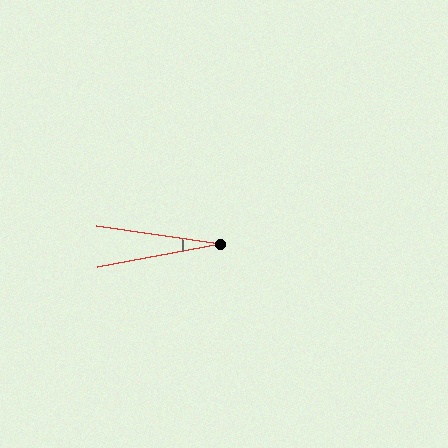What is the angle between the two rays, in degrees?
Approximately 19 degrees.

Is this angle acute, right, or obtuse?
It is acute.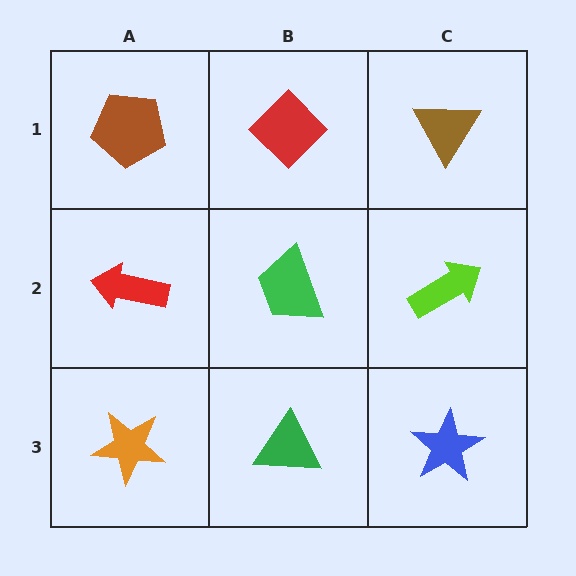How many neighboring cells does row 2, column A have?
3.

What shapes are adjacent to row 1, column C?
A lime arrow (row 2, column C), a red diamond (row 1, column B).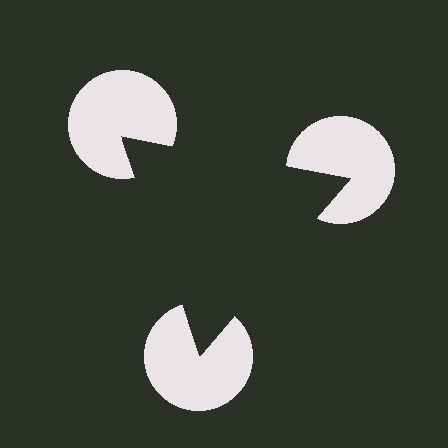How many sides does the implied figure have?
3 sides.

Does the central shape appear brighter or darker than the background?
It typically appears slightly darker than the background, even though no actual brightness change is drawn.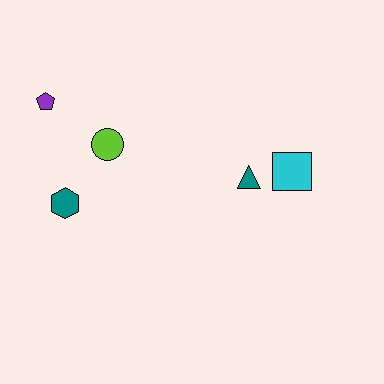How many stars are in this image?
There are no stars.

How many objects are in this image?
There are 5 objects.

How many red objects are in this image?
There are no red objects.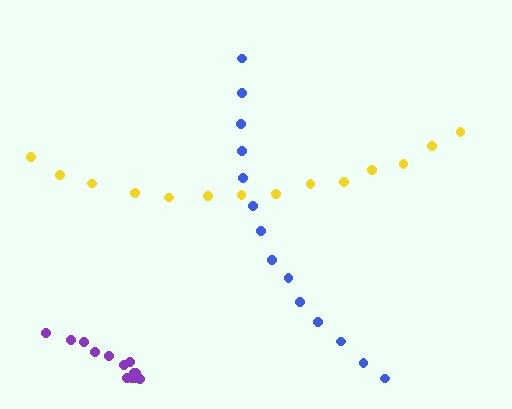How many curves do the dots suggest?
There are 3 distinct paths.